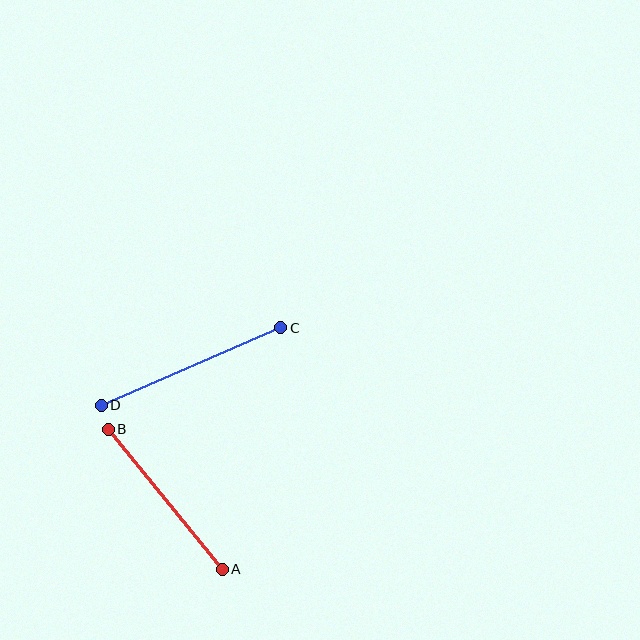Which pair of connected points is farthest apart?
Points C and D are farthest apart.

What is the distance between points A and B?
The distance is approximately 181 pixels.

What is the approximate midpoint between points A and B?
The midpoint is at approximately (165, 499) pixels.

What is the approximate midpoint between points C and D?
The midpoint is at approximately (191, 367) pixels.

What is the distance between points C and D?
The distance is approximately 195 pixels.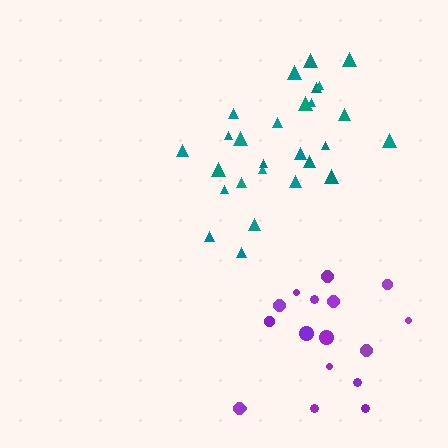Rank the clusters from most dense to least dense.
teal, purple.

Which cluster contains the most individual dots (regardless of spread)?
Teal (28).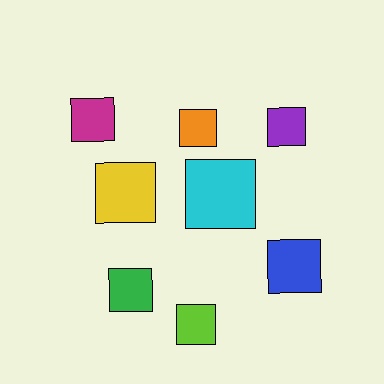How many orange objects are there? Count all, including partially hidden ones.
There is 1 orange object.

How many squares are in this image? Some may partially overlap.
There are 8 squares.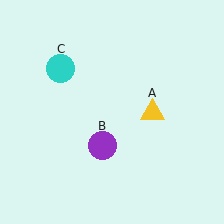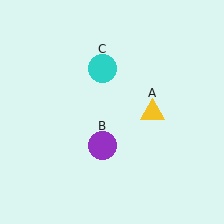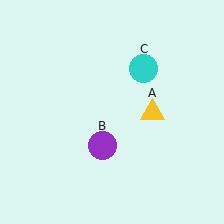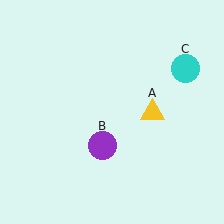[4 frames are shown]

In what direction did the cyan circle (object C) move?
The cyan circle (object C) moved right.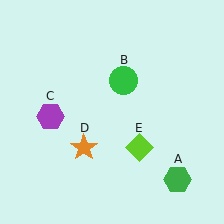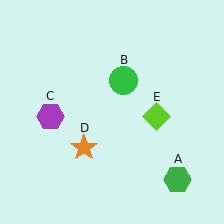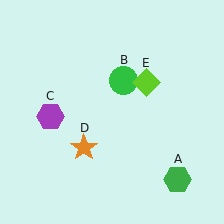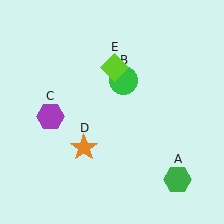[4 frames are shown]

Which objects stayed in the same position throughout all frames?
Green hexagon (object A) and green circle (object B) and purple hexagon (object C) and orange star (object D) remained stationary.